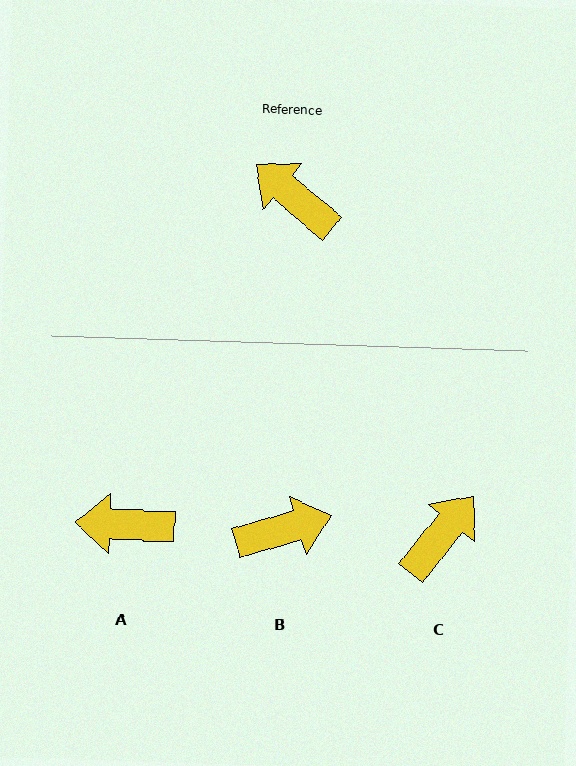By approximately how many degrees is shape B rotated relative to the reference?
Approximately 124 degrees clockwise.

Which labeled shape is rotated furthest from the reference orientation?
B, about 124 degrees away.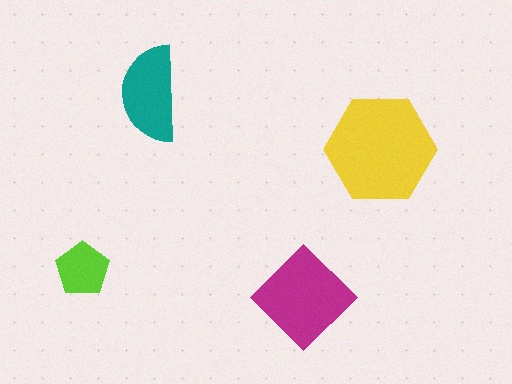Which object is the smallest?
The lime pentagon.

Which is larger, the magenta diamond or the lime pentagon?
The magenta diamond.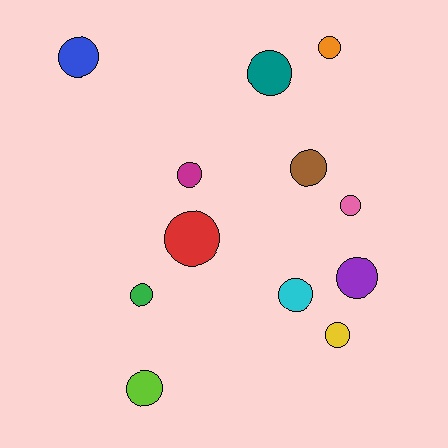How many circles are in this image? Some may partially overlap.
There are 12 circles.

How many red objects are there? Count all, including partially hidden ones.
There is 1 red object.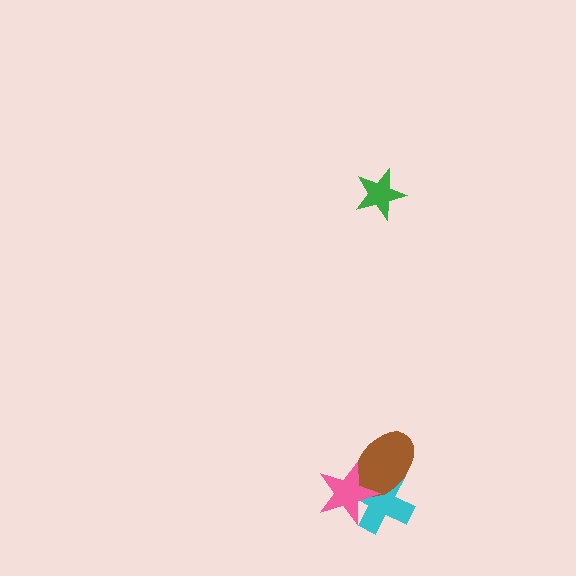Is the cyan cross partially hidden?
Yes, it is partially covered by another shape.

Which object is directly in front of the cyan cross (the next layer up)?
The brown ellipse is directly in front of the cyan cross.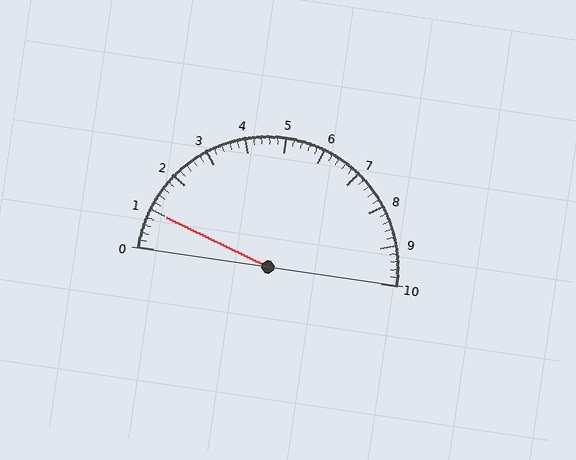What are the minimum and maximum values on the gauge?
The gauge ranges from 0 to 10.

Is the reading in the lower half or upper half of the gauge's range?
The reading is in the lower half of the range (0 to 10).